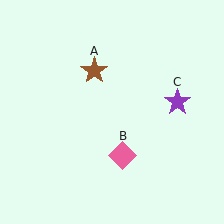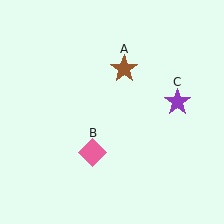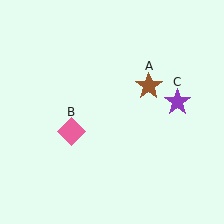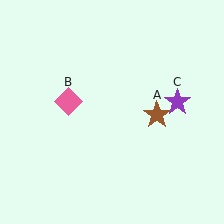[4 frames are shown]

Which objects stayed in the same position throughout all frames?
Purple star (object C) remained stationary.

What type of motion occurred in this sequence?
The brown star (object A), pink diamond (object B) rotated clockwise around the center of the scene.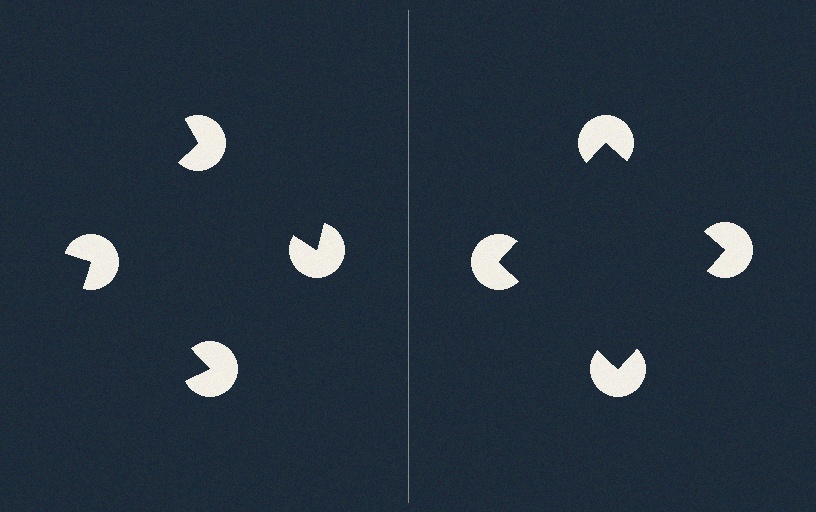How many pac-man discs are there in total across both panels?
8 — 4 on each side.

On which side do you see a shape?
An illusory square appears on the right side. On the left side the wedge cuts are rotated, so no coherent shape forms.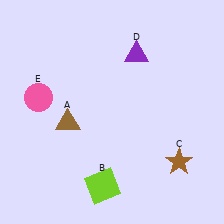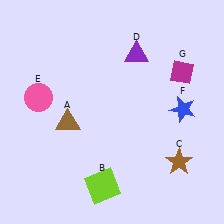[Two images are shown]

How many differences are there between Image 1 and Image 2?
There are 2 differences between the two images.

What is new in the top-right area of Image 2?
A magenta diamond (G) was added in the top-right area of Image 2.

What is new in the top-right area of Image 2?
A blue star (F) was added in the top-right area of Image 2.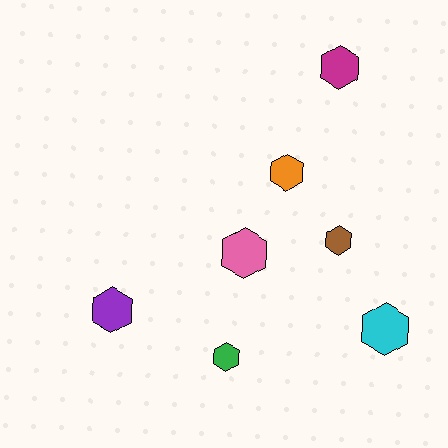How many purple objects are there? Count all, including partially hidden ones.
There is 1 purple object.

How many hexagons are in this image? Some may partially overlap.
There are 7 hexagons.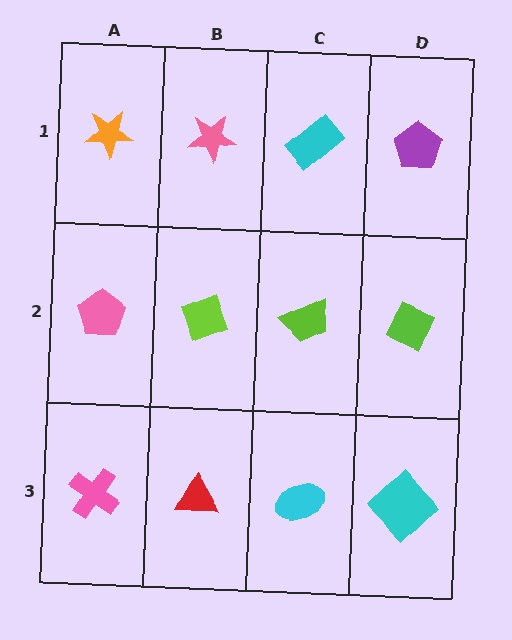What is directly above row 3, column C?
A lime trapezoid.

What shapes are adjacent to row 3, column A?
A pink pentagon (row 2, column A), a red triangle (row 3, column B).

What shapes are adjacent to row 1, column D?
A lime diamond (row 2, column D), a cyan rectangle (row 1, column C).